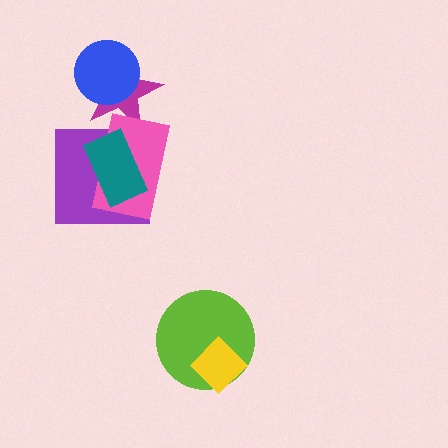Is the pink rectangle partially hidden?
Yes, it is partially covered by another shape.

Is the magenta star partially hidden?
Yes, it is partially covered by another shape.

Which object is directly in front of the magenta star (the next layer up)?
The pink rectangle is directly in front of the magenta star.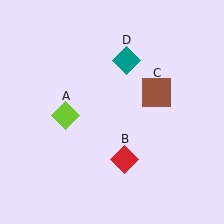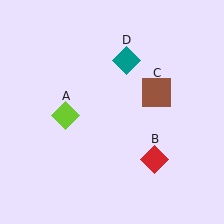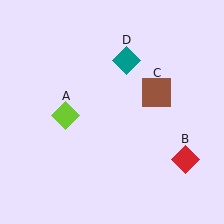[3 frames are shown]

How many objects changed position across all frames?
1 object changed position: red diamond (object B).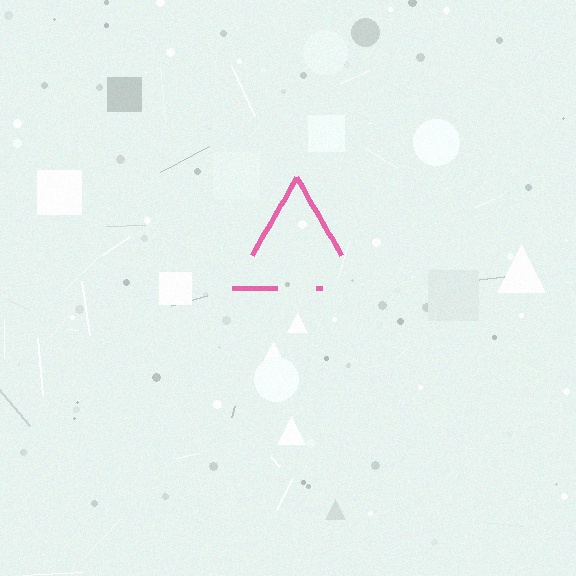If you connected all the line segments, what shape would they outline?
They would outline a triangle.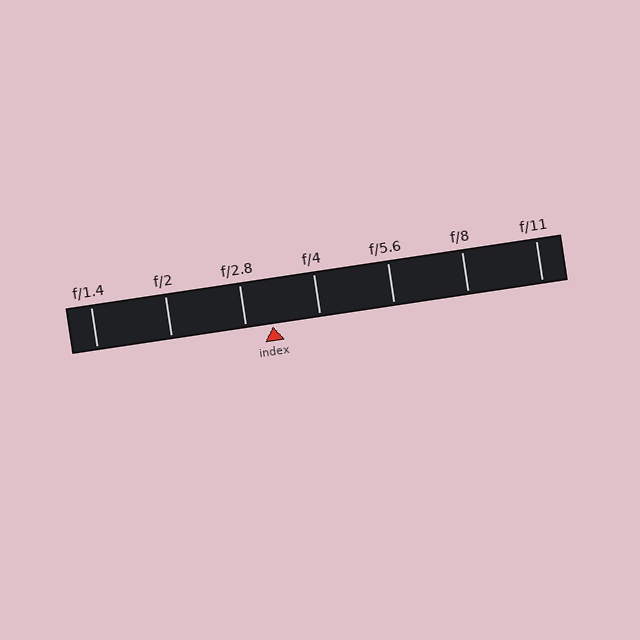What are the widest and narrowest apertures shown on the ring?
The widest aperture shown is f/1.4 and the narrowest is f/11.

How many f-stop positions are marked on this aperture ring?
There are 7 f-stop positions marked.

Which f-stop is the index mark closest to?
The index mark is closest to f/2.8.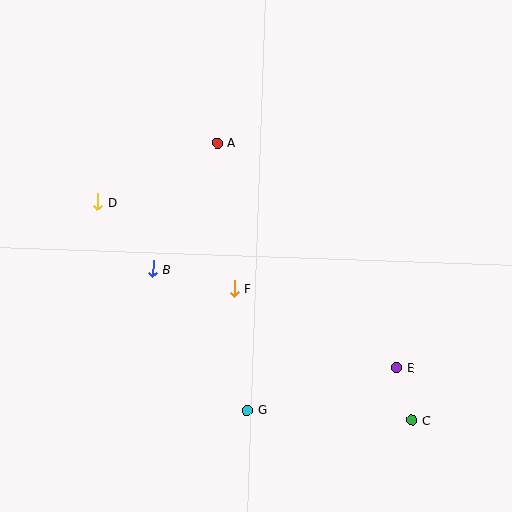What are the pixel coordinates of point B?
Point B is at (153, 269).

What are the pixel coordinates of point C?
Point C is at (412, 420).